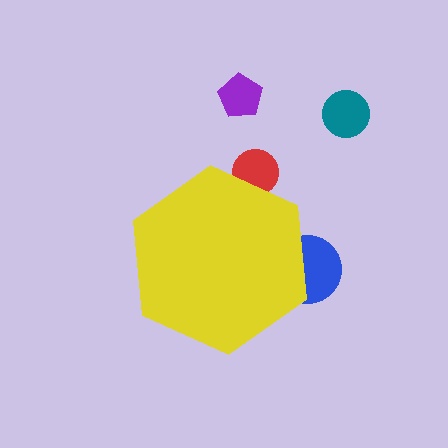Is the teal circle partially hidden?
No, the teal circle is fully visible.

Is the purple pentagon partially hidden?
No, the purple pentagon is fully visible.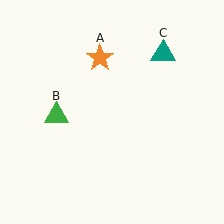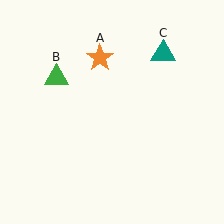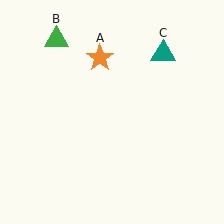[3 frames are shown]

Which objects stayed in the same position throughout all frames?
Orange star (object A) and teal triangle (object C) remained stationary.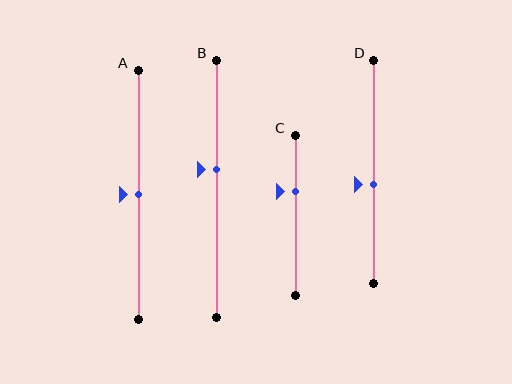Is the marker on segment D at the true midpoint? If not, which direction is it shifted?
No, the marker on segment D is shifted downward by about 6% of the segment length.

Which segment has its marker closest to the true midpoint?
Segment A has its marker closest to the true midpoint.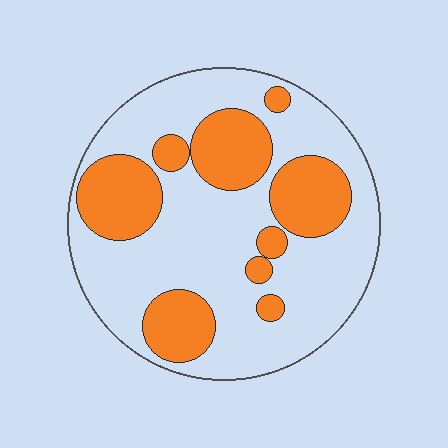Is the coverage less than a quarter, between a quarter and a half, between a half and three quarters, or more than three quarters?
Between a quarter and a half.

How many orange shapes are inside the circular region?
9.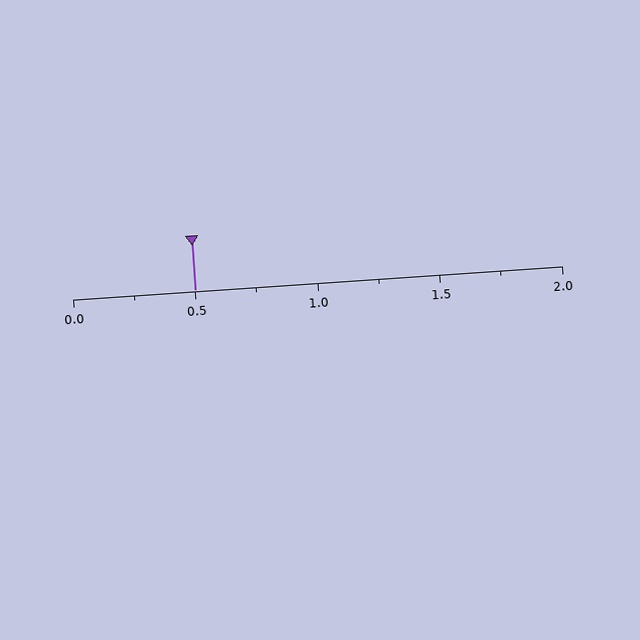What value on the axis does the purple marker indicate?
The marker indicates approximately 0.5.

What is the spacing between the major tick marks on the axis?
The major ticks are spaced 0.5 apart.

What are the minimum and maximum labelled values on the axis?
The axis runs from 0.0 to 2.0.